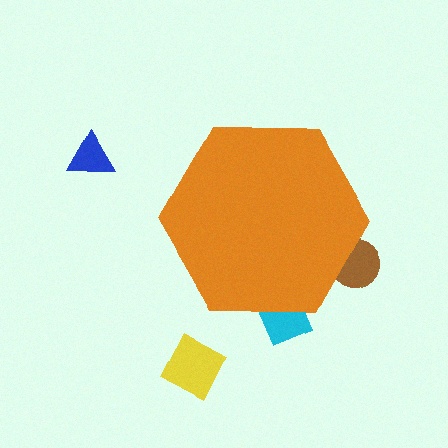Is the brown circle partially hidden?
Yes, the brown circle is partially hidden behind the orange hexagon.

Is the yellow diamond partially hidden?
No, the yellow diamond is fully visible.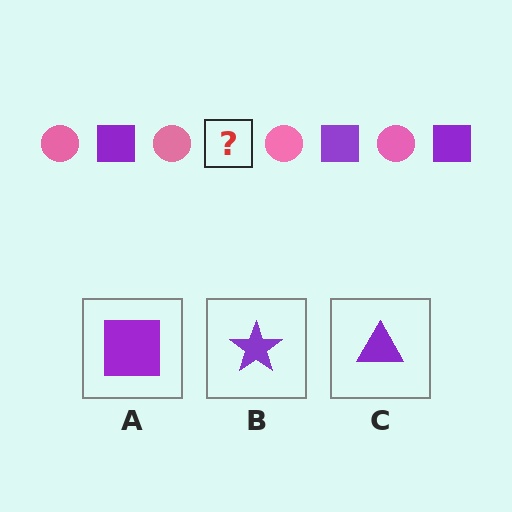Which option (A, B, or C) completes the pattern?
A.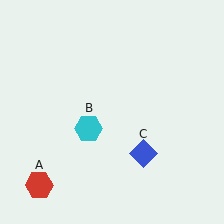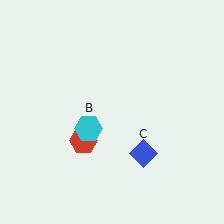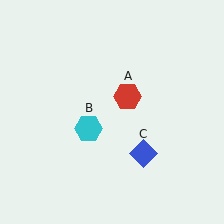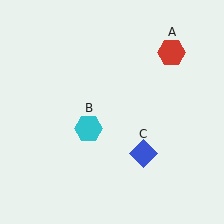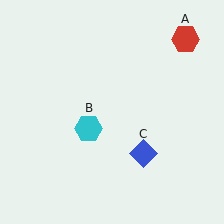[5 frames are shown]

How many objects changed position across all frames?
1 object changed position: red hexagon (object A).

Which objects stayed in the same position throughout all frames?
Cyan hexagon (object B) and blue diamond (object C) remained stationary.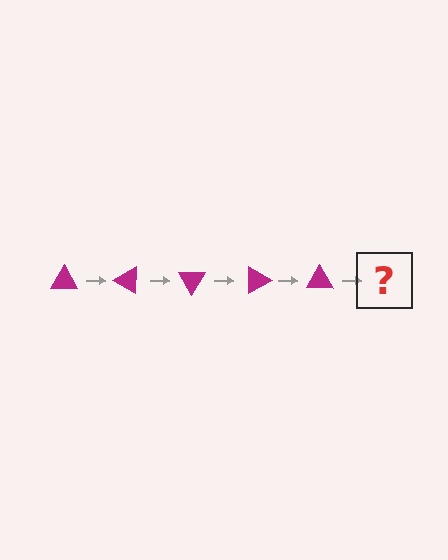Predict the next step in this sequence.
The next step is a magenta triangle rotated 150 degrees.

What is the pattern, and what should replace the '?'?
The pattern is that the triangle rotates 30 degrees each step. The '?' should be a magenta triangle rotated 150 degrees.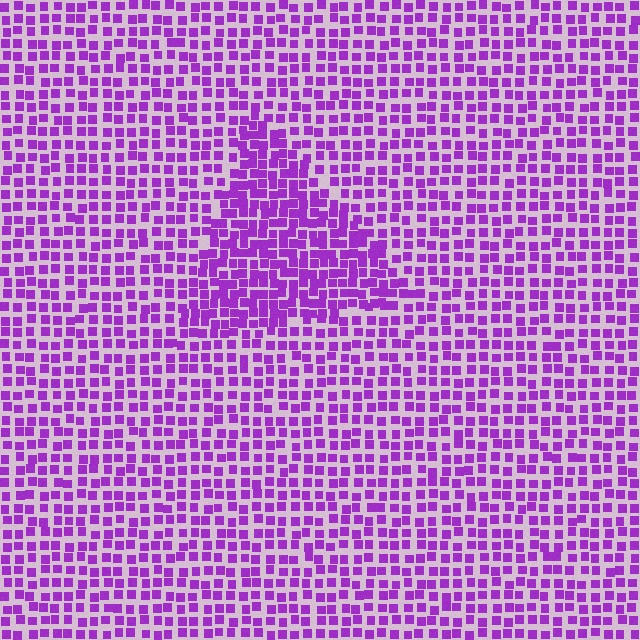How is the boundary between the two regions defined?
The boundary is defined by a change in element density (approximately 1.6x ratio). All elements are the same color, size, and shape.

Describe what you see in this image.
The image contains small purple elements arranged at two different densities. A triangle-shaped region is visible where the elements are more densely packed than the surrounding area.